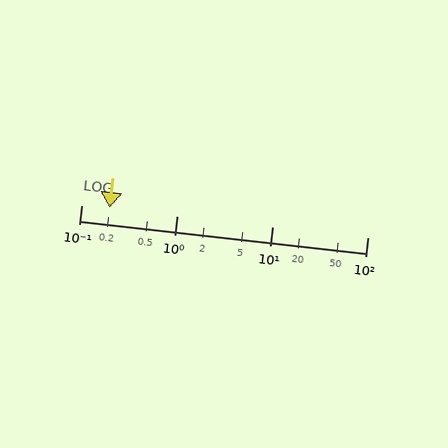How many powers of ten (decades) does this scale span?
The scale spans 3 decades, from 0.1 to 100.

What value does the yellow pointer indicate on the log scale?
The pointer indicates approximately 0.2.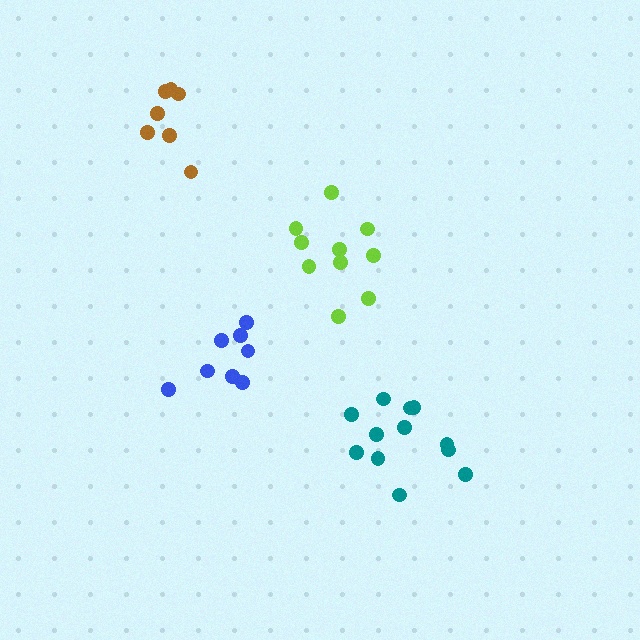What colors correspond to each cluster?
The clusters are colored: lime, blue, teal, brown.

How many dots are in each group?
Group 1: 10 dots, Group 2: 8 dots, Group 3: 12 dots, Group 4: 7 dots (37 total).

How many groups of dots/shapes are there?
There are 4 groups.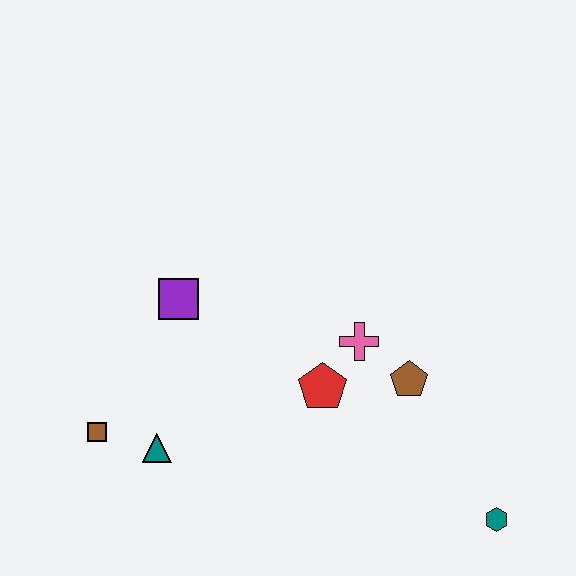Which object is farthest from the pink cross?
The brown square is farthest from the pink cross.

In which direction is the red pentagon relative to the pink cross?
The red pentagon is below the pink cross.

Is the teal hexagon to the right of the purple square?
Yes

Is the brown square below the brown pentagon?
Yes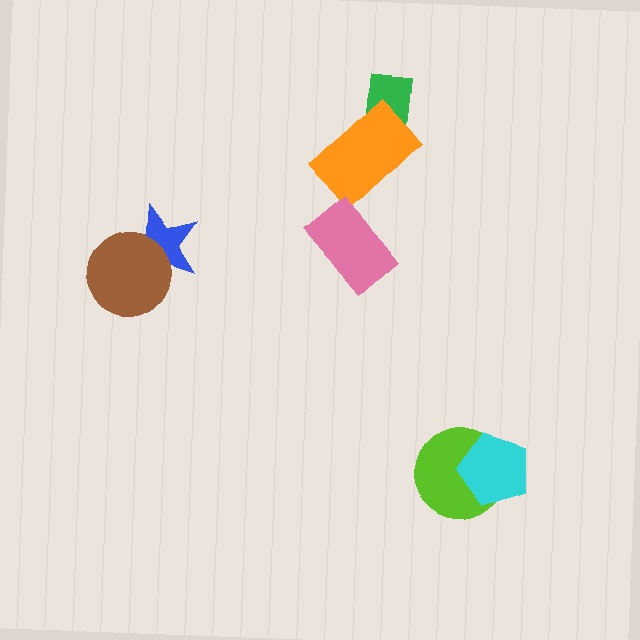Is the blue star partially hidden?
Yes, it is partially covered by another shape.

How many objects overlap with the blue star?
1 object overlaps with the blue star.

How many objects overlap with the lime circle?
1 object overlaps with the lime circle.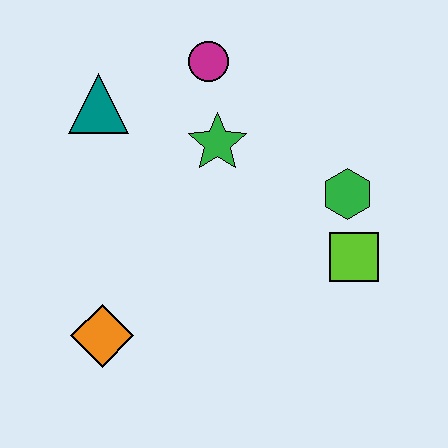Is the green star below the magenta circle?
Yes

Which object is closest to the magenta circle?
The green star is closest to the magenta circle.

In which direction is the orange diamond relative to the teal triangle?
The orange diamond is below the teal triangle.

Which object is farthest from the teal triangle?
The lime square is farthest from the teal triangle.